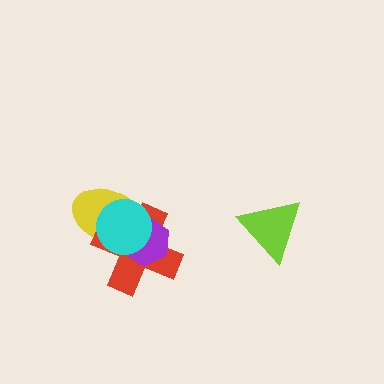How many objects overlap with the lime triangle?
0 objects overlap with the lime triangle.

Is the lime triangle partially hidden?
No, no other shape covers it.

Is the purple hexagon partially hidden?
Yes, it is partially covered by another shape.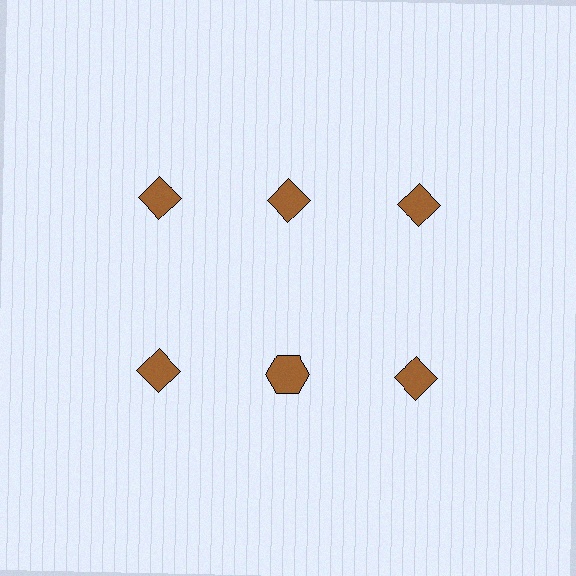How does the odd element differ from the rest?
It has a different shape: hexagon instead of diamond.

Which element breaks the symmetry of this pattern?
The brown hexagon in the second row, second from left column breaks the symmetry. All other shapes are brown diamonds.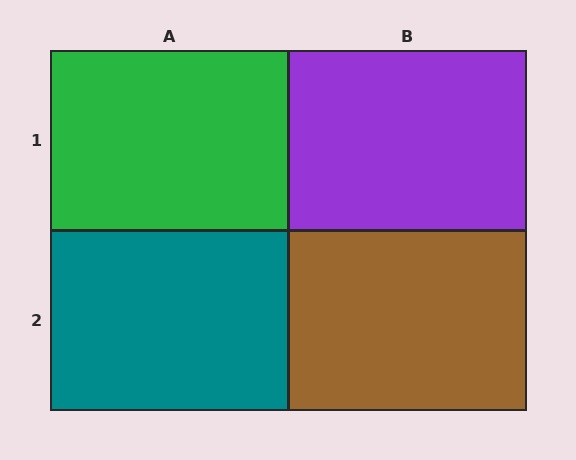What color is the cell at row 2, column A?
Teal.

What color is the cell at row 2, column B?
Brown.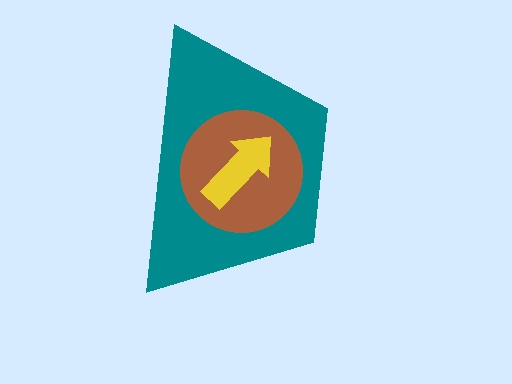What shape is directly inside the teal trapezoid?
The brown circle.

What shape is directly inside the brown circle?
The yellow arrow.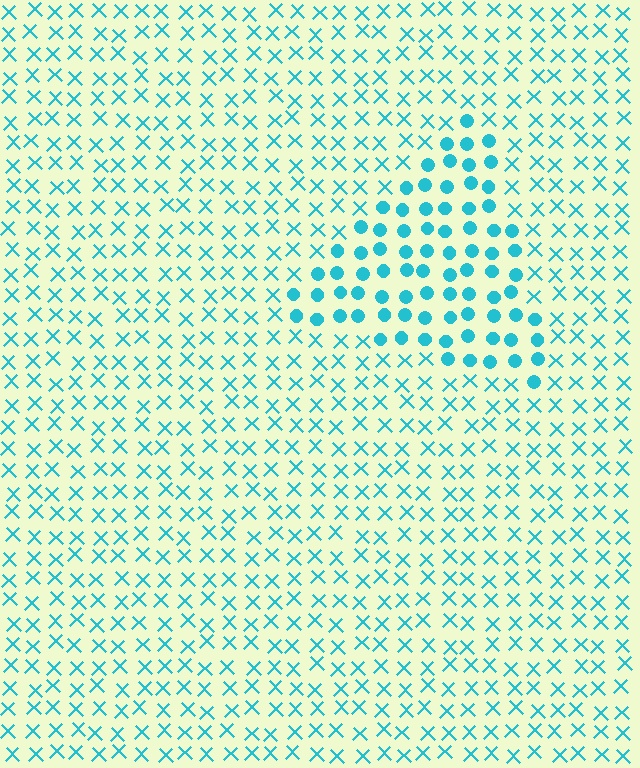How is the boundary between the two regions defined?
The boundary is defined by a change in element shape: circles inside vs. X marks outside. All elements share the same color and spacing.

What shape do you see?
I see a triangle.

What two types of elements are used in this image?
The image uses circles inside the triangle region and X marks outside it.